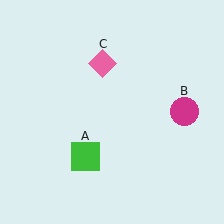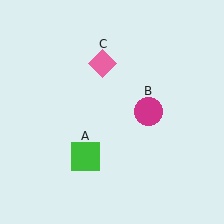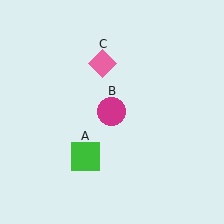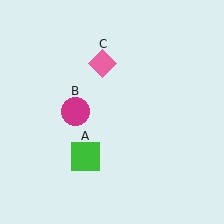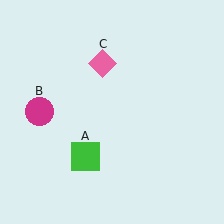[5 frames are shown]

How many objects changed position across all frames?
1 object changed position: magenta circle (object B).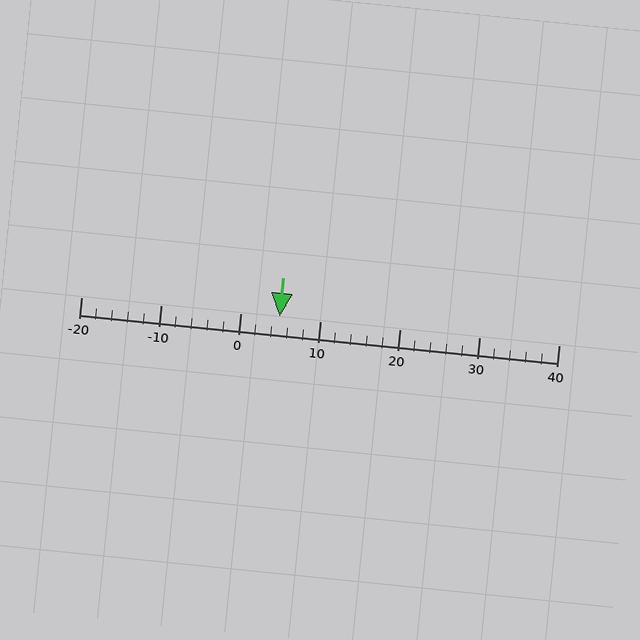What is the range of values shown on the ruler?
The ruler shows values from -20 to 40.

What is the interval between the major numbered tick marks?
The major tick marks are spaced 10 units apart.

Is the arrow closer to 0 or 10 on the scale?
The arrow is closer to 0.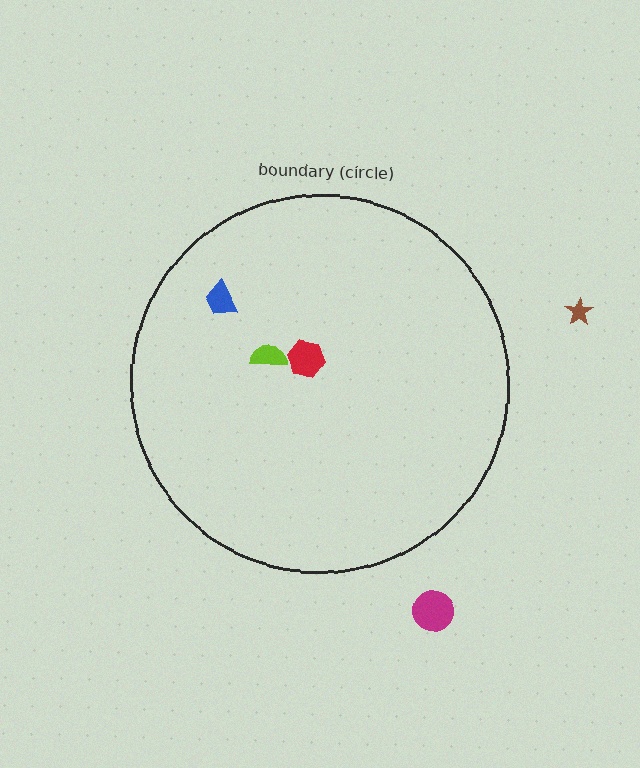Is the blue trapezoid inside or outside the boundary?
Inside.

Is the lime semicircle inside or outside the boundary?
Inside.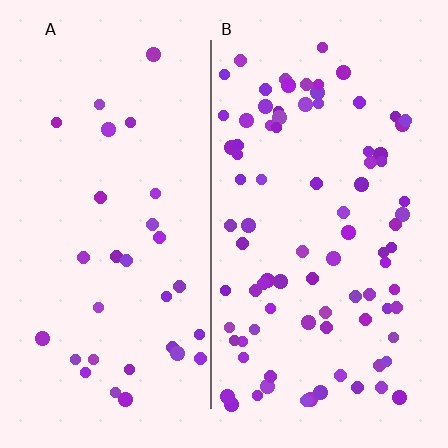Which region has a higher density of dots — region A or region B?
B (the right).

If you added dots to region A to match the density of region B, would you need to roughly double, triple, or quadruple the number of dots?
Approximately triple.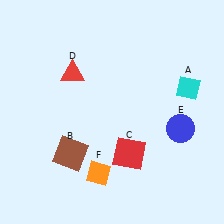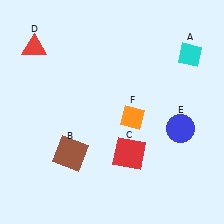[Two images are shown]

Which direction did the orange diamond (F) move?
The orange diamond (F) moved up.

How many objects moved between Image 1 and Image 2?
3 objects moved between the two images.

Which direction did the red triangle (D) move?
The red triangle (D) moved left.